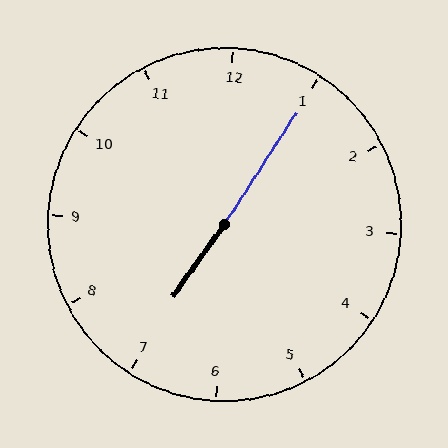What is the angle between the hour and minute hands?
Approximately 178 degrees.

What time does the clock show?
7:05.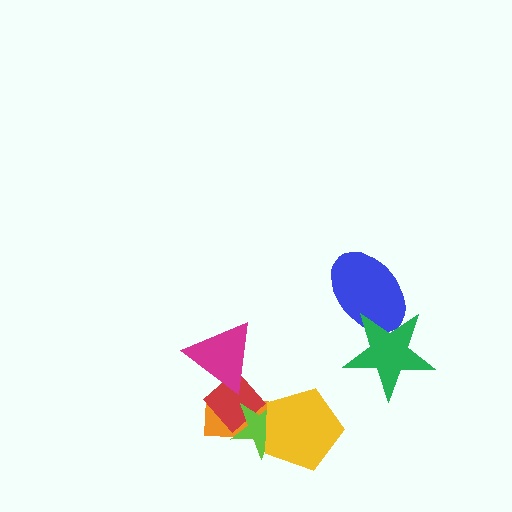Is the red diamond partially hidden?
Yes, it is partially covered by another shape.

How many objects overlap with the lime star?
3 objects overlap with the lime star.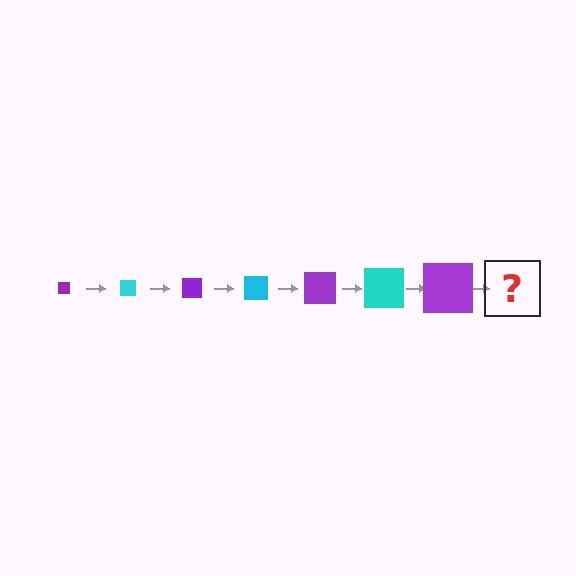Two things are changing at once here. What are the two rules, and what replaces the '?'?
The two rules are that the square grows larger each step and the color cycles through purple and cyan. The '?' should be a cyan square, larger than the previous one.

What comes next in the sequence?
The next element should be a cyan square, larger than the previous one.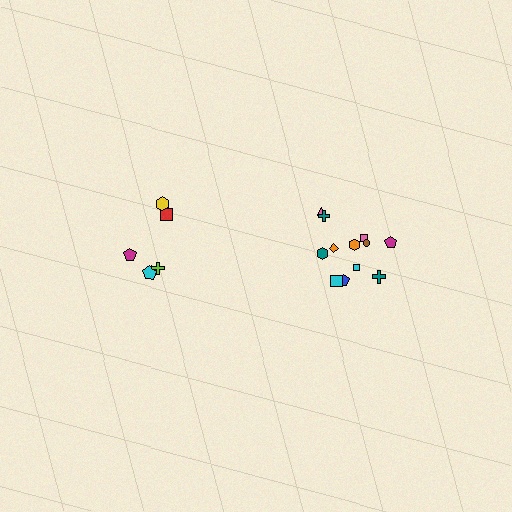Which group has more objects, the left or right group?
The right group.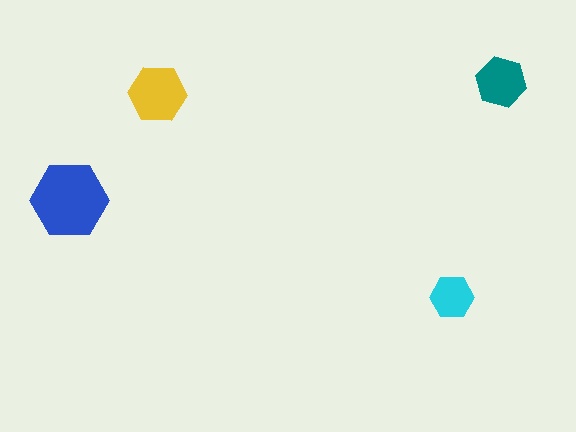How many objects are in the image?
There are 4 objects in the image.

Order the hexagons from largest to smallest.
the blue one, the yellow one, the teal one, the cyan one.